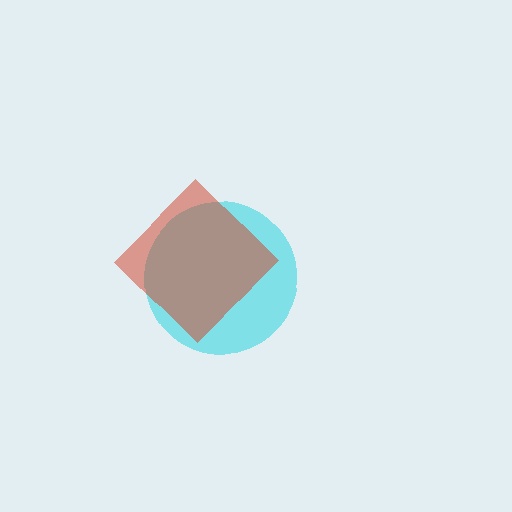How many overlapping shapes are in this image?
There are 2 overlapping shapes in the image.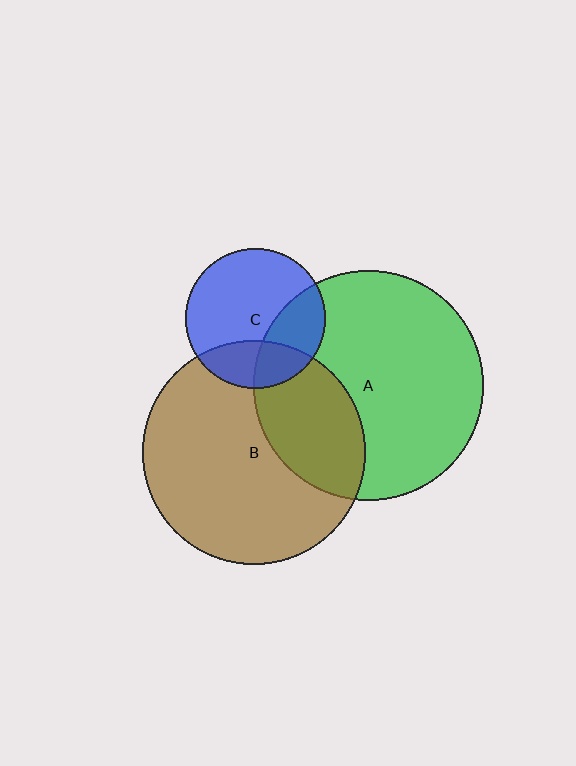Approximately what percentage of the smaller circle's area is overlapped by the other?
Approximately 30%.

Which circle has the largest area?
Circle A (green).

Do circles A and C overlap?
Yes.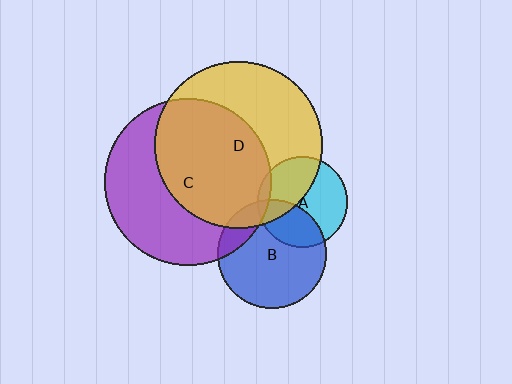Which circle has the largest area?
Circle D (yellow).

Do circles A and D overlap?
Yes.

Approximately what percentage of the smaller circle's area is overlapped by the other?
Approximately 40%.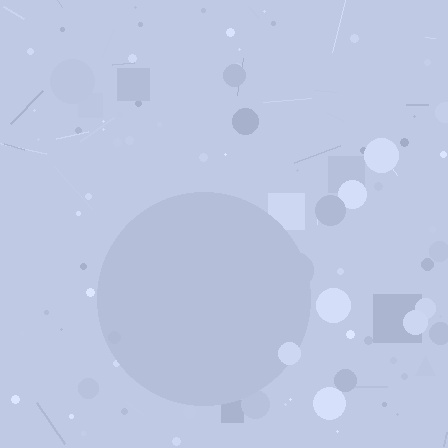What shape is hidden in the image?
A circle is hidden in the image.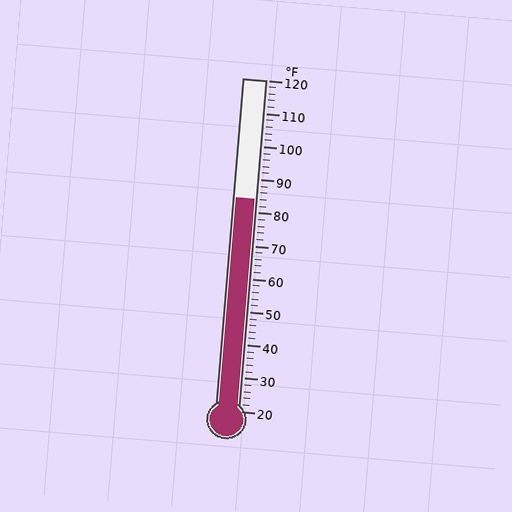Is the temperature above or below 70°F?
The temperature is above 70°F.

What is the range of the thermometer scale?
The thermometer scale ranges from 20°F to 120°F.